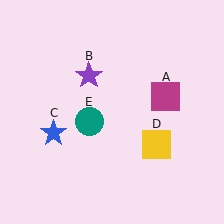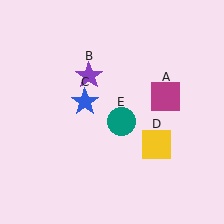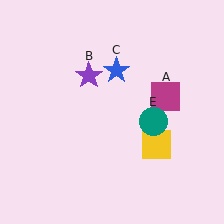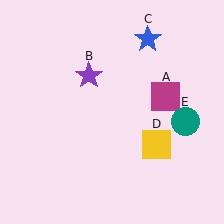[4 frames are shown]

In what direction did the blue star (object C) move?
The blue star (object C) moved up and to the right.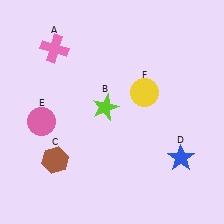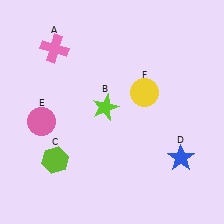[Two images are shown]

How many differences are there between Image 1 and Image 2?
There is 1 difference between the two images.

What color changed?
The hexagon (C) changed from brown in Image 1 to lime in Image 2.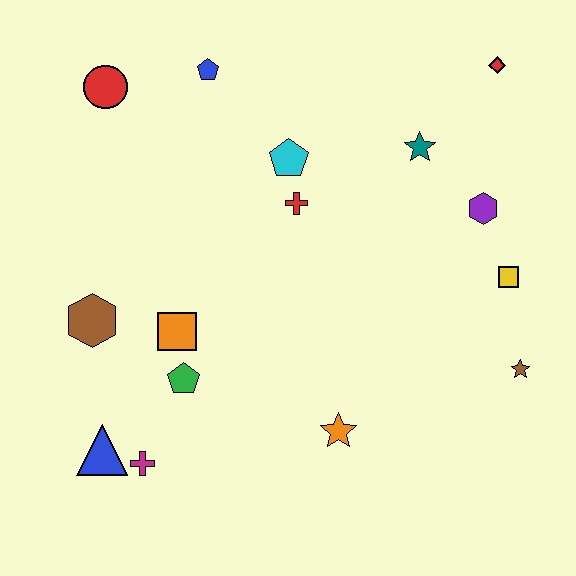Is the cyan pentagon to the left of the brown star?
Yes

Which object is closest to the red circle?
The blue pentagon is closest to the red circle.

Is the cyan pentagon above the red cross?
Yes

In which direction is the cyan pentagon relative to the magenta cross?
The cyan pentagon is above the magenta cross.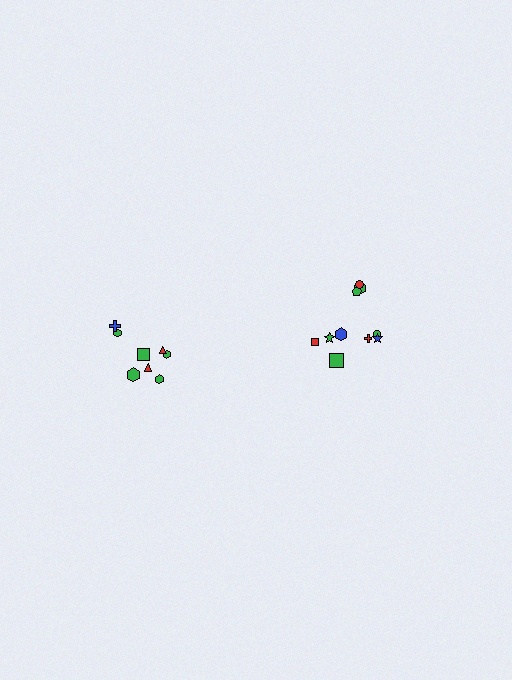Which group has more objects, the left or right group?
The right group.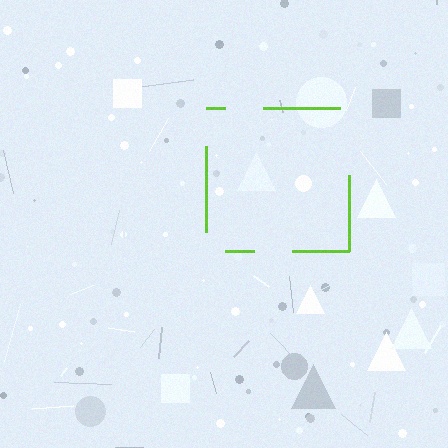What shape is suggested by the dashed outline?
The dashed outline suggests a square.